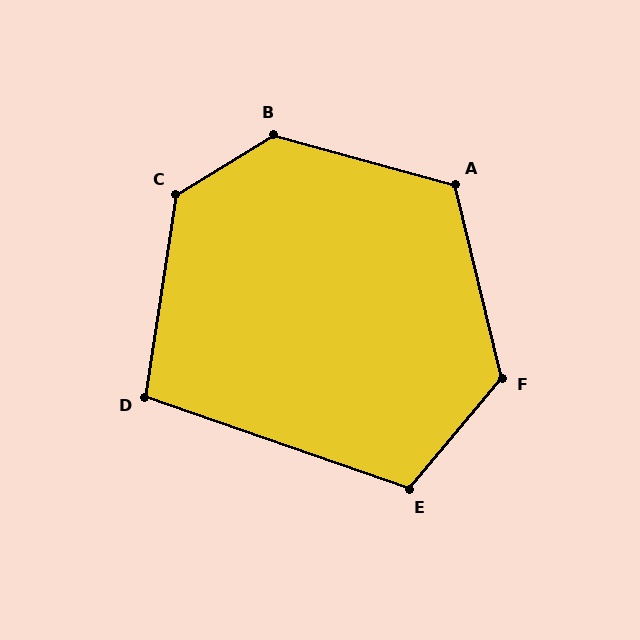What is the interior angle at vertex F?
Approximately 127 degrees (obtuse).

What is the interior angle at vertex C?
Approximately 130 degrees (obtuse).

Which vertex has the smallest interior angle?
D, at approximately 101 degrees.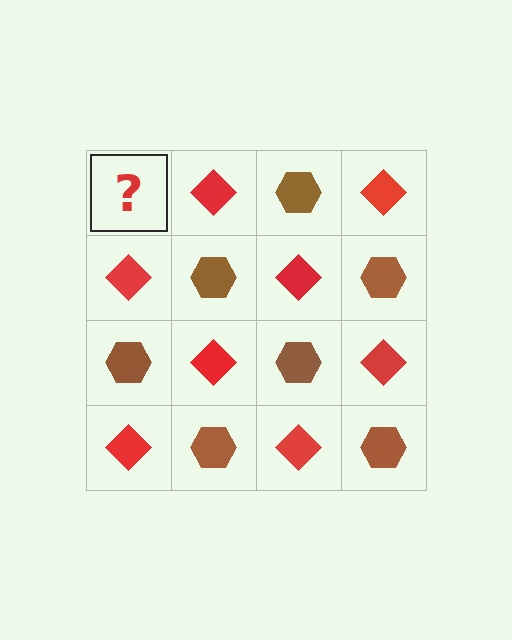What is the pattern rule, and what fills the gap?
The rule is that it alternates brown hexagon and red diamond in a checkerboard pattern. The gap should be filled with a brown hexagon.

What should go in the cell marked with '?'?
The missing cell should contain a brown hexagon.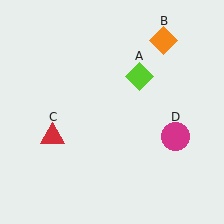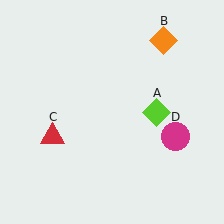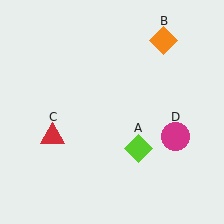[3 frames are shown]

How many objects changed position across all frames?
1 object changed position: lime diamond (object A).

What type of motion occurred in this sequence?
The lime diamond (object A) rotated clockwise around the center of the scene.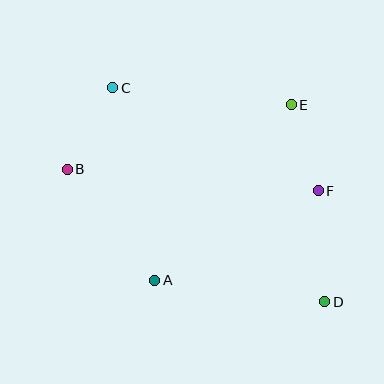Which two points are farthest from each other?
Points C and D are farthest from each other.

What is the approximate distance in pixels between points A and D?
The distance between A and D is approximately 171 pixels.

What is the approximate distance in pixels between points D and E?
The distance between D and E is approximately 200 pixels.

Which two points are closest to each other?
Points E and F are closest to each other.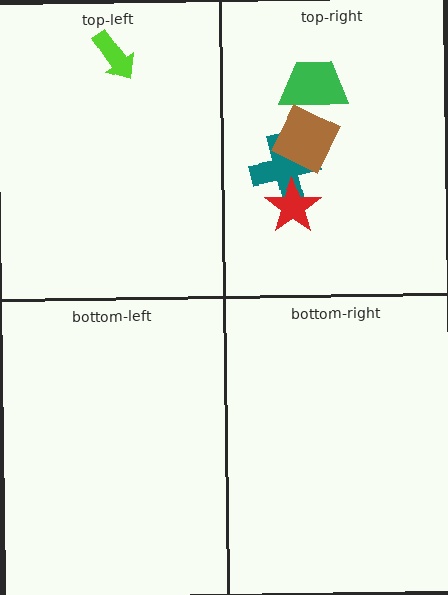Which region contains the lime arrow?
The top-left region.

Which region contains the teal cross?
The top-right region.